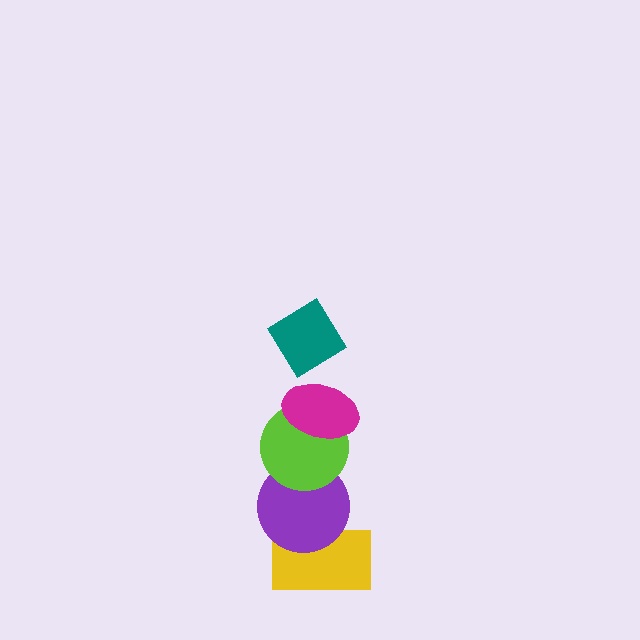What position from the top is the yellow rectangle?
The yellow rectangle is 5th from the top.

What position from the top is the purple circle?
The purple circle is 4th from the top.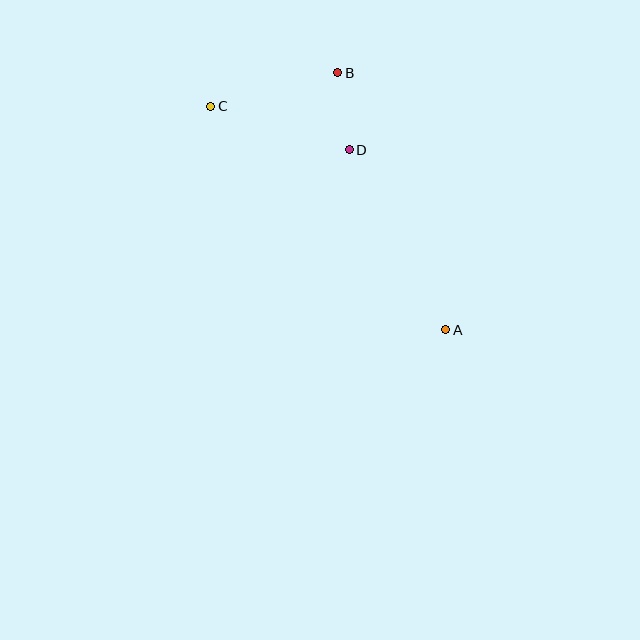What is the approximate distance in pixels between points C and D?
The distance between C and D is approximately 145 pixels.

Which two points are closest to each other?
Points B and D are closest to each other.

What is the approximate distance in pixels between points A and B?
The distance between A and B is approximately 279 pixels.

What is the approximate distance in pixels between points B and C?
The distance between B and C is approximately 131 pixels.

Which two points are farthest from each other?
Points A and C are farthest from each other.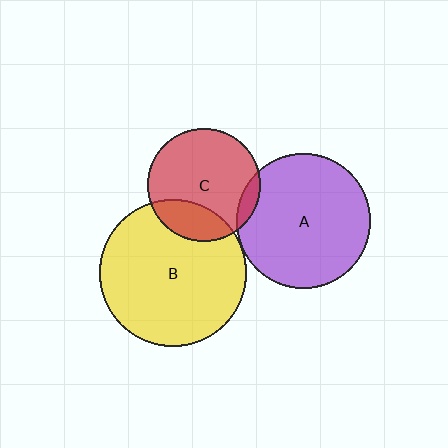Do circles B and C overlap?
Yes.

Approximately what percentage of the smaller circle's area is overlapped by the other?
Approximately 25%.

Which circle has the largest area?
Circle B (yellow).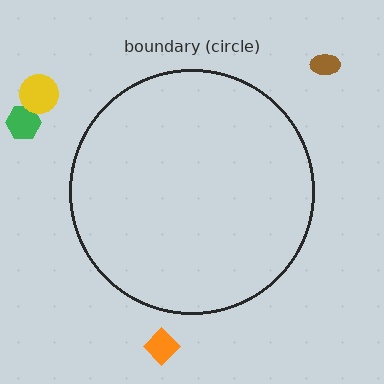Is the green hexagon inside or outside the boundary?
Outside.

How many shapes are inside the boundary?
0 inside, 4 outside.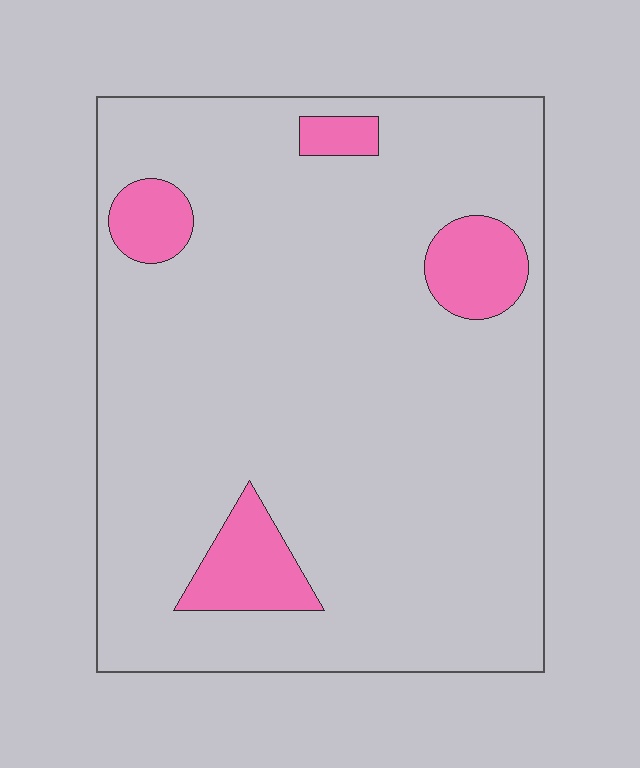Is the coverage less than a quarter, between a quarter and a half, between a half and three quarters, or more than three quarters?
Less than a quarter.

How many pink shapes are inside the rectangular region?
4.